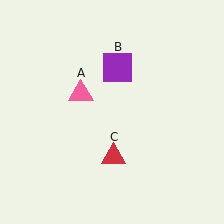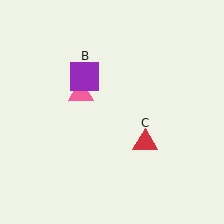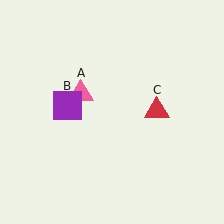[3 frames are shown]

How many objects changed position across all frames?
2 objects changed position: purple square (object B), red triangle (object C).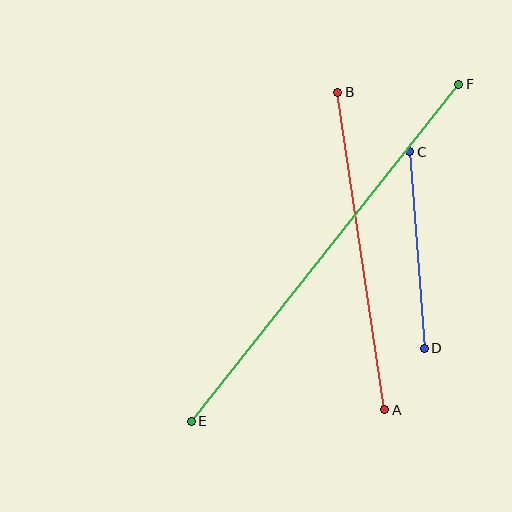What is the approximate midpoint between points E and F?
The midpoint is at approximately (325, 253) pixels.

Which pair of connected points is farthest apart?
Points E and F are farthest apart.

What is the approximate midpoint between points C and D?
The midpoint is at approximately (417, 250) pixels.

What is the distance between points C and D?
The distance is approximately 197 pixels.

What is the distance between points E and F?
The distance is approximately 430 pixels.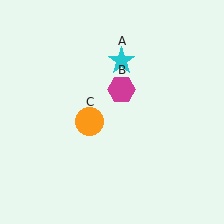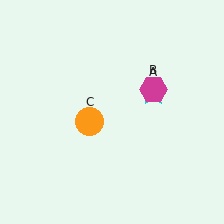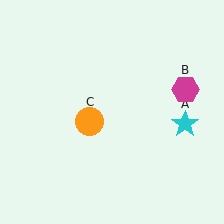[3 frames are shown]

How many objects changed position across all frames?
2 objects changed position: cyan star (object A), magenta hexagon (object B).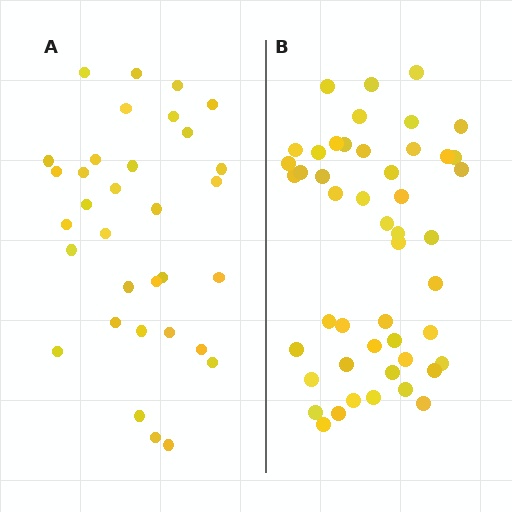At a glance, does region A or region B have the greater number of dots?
Region B (the right region) has more dots.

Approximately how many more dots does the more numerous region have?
Region B has approximately 15 more dots than region A.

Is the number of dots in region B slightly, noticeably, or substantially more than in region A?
Region B has substantially more. The ratio is roughly 1.5 to 1.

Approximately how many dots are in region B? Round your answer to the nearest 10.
About 50 dots. (The exact count is 48, which rounds to 50.)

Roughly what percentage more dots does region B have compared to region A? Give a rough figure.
About 45% more.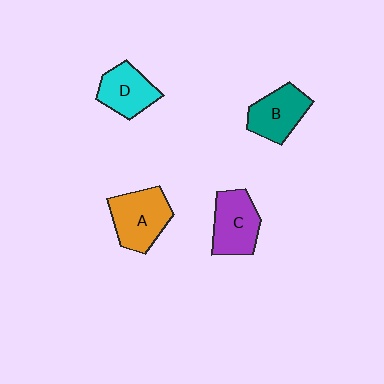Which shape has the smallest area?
Shape D (cyan).